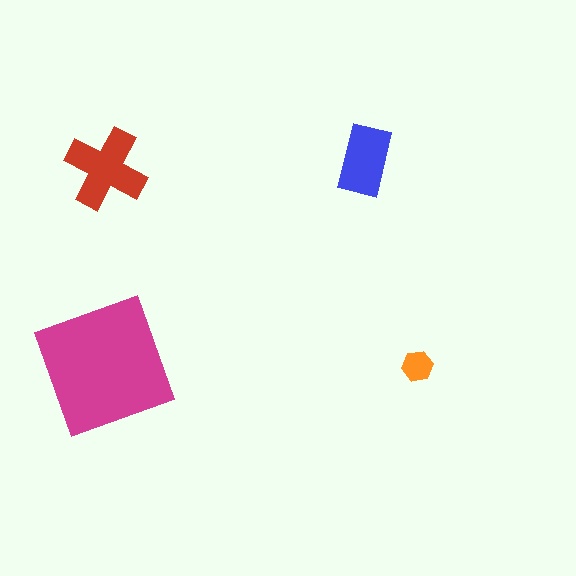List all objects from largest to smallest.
The magenta square, the red cross, the blue rectangle, the orange hexagon.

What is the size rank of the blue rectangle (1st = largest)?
3rd.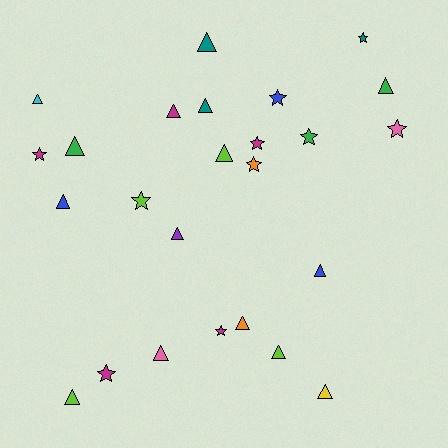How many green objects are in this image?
There are 3 green objects.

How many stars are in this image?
There are 10 stars.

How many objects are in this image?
There are 25 objects.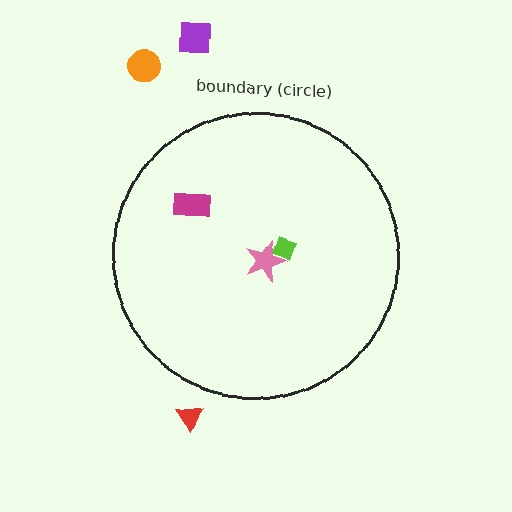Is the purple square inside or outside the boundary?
Outside.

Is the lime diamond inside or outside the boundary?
Inside.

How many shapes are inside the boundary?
3 inside, 3 outside.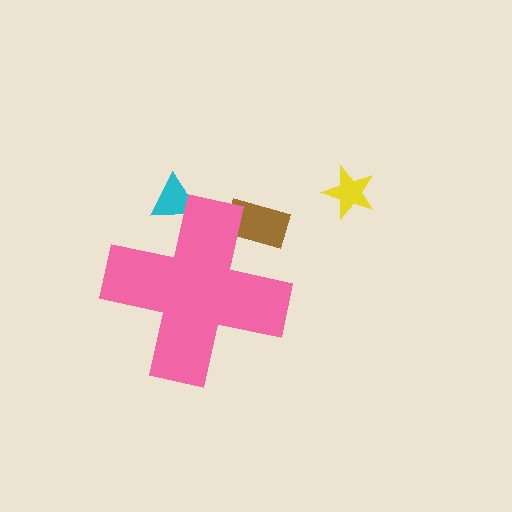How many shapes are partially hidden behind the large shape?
2 shapes are partially hidden.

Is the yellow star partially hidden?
No, the yellow star is fully visible.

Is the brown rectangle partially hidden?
Yes, the brown rectangle is partially hidden behind the pink cross.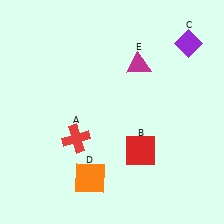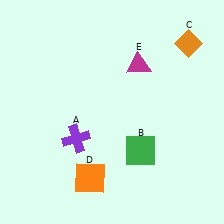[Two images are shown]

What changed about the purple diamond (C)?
In Image 1, C is purple. In Image 2, it changed to orange.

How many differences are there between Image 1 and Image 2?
There are 3 differences between the two images.